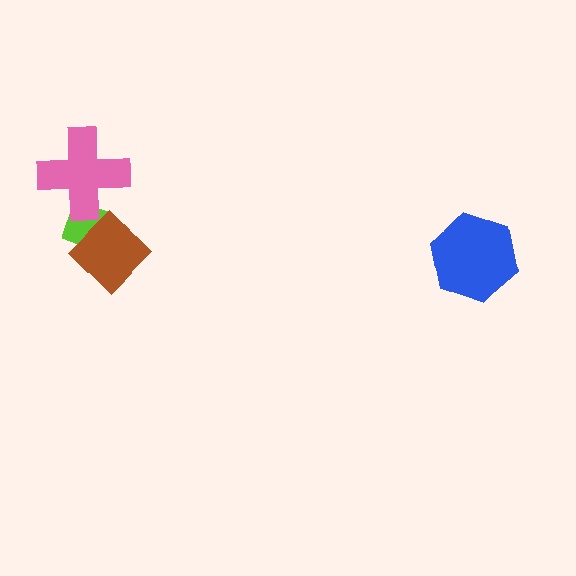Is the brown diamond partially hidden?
No, no other shape covers it.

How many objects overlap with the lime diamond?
2 objects overlap with the lime diamond.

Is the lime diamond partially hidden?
Yes, it is partially covered by another shape.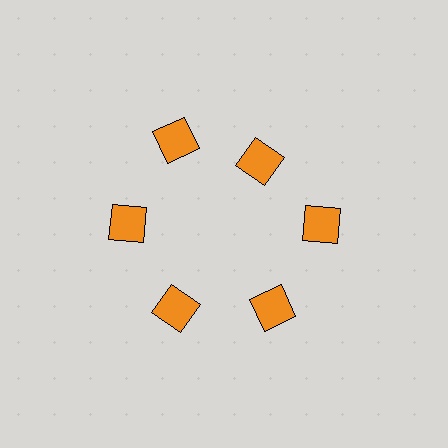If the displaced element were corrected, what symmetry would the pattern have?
It would have 6-fold rotational symmetry — the pattern would map onto itself every 60 degrees.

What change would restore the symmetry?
The symmetry would be restored by moving it outward, back onto the ring so that all 6 squares sit at equal angles and equal distance from the center.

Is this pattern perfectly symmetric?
No. The 6 orange squares are arranged in a ring, but one element near the 1 o'clock position is pulled inward toward the center, breaking the 6-fold rotational symmetry.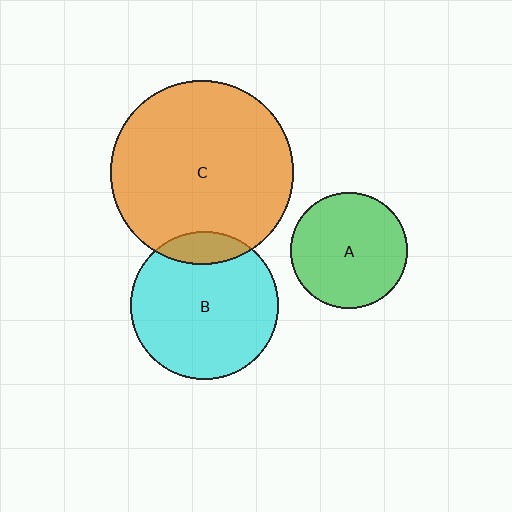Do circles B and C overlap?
Yes.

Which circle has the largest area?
Circle C (orange).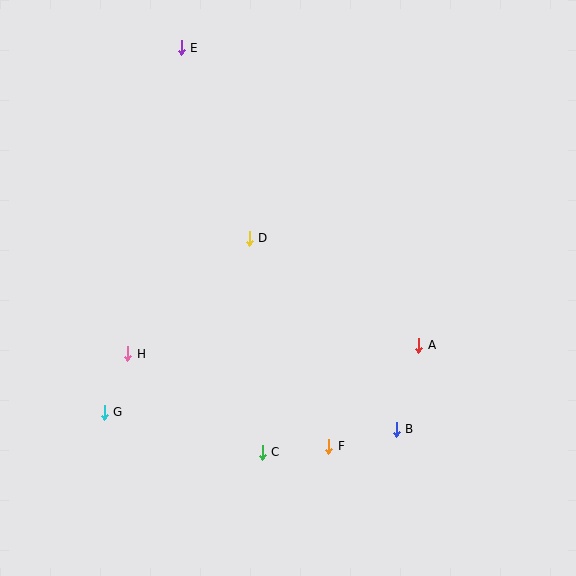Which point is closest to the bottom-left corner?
Point G is closest to the bottom-left corner.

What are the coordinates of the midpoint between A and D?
The midpoint between A and D is at (334, 292).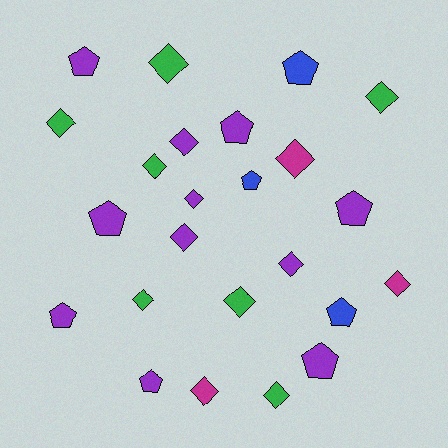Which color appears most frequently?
Purple, with 11 objects.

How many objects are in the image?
There are 24 objects.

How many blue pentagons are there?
There are 3 blue pentagons.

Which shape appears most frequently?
Diamond, with 14 objects.